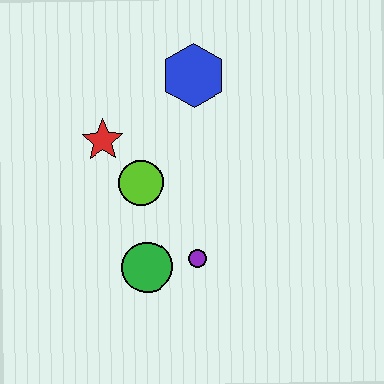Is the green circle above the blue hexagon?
No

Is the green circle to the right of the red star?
Yes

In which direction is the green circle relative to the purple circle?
The green circle is to the left of the purple circle.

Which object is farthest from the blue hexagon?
The green circle is farthest from the blue hexagon.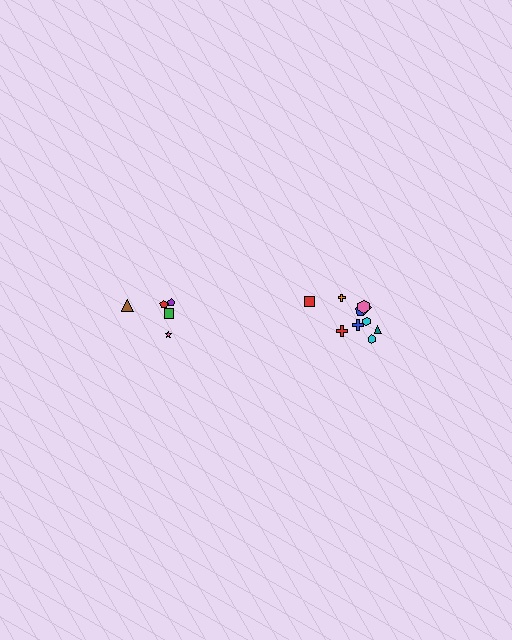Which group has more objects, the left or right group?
The right group.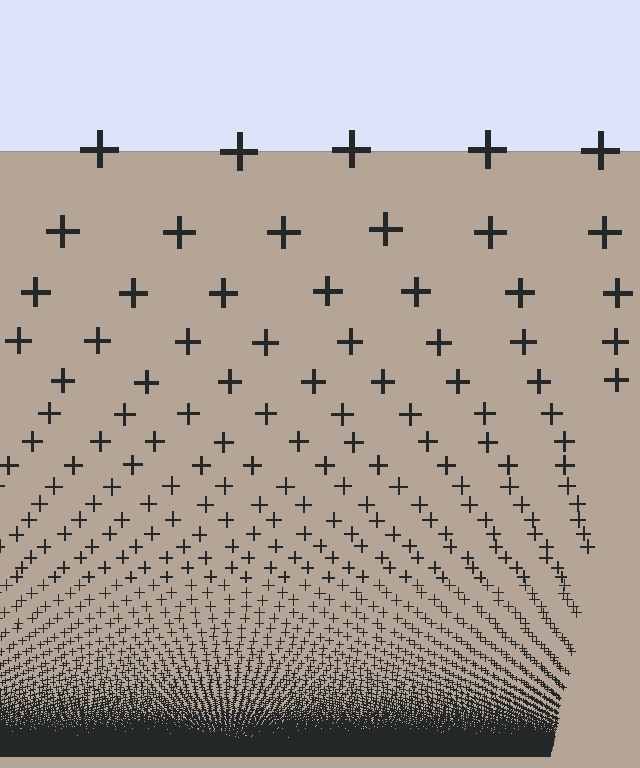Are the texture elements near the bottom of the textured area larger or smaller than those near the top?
Smaller. The gradient is inverted — elements near the bottom are smaller and denser.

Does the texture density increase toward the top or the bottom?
Density increases toward the bottom.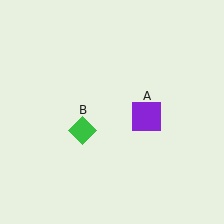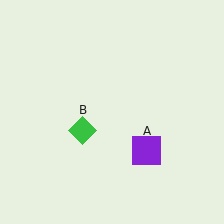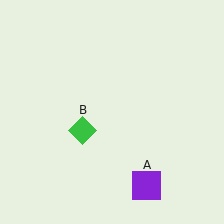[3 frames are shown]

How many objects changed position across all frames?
1 object changed position: purple square (object A).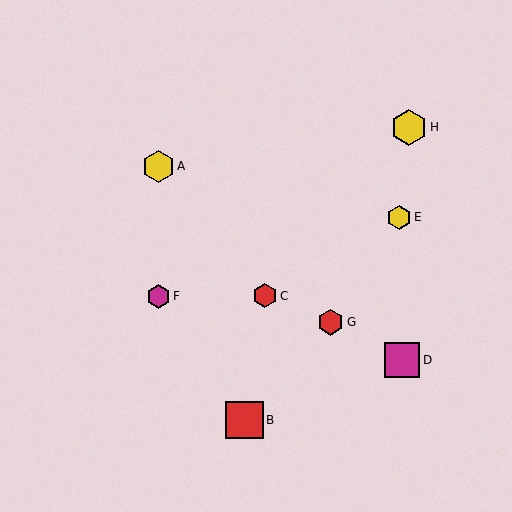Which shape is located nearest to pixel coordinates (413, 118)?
The yellow hexagon (labeled H) at (409, 127) is nearest to that location.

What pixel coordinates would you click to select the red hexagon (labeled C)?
Click at (265, 296) to select the red hexagon C.